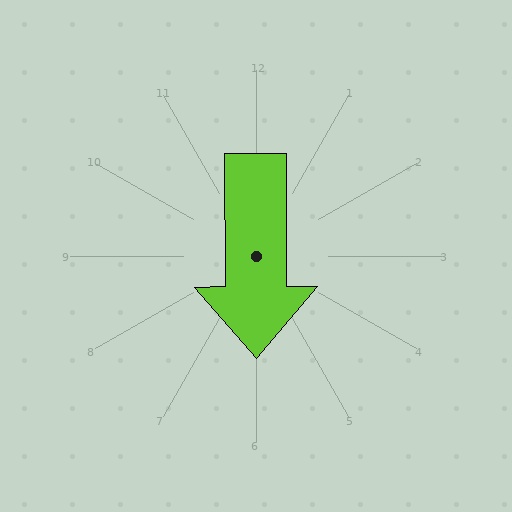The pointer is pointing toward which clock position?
Roughly 6 o'clock.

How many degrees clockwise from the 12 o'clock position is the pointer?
Approximately 180 degrees.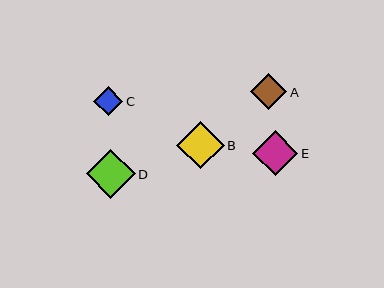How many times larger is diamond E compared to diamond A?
Diamond E is approximately 1.2 times the size of diamond A.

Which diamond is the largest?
Diamond D is the largest with a size of approximately 49 pixels.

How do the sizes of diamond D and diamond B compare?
Diamond D and diamond B are approximately the same size.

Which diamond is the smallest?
Diamond C is the smallest with a size of approximately 29 pixels.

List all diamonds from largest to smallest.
From largest to smallest: D, B, E, A, C.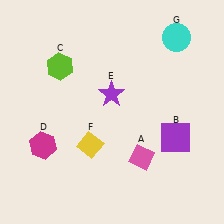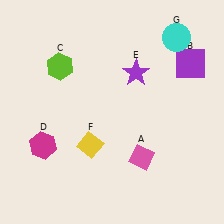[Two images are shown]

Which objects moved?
The objects that moved are: the purple square (B), the purple star (E).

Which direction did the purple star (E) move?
The purple star (E) moved right.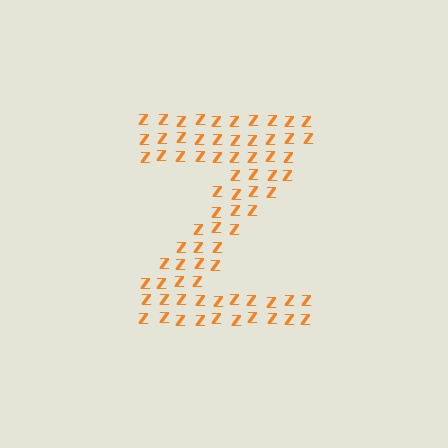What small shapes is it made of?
It is made of small letter Z's.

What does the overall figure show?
The overall figure shows the letter Z.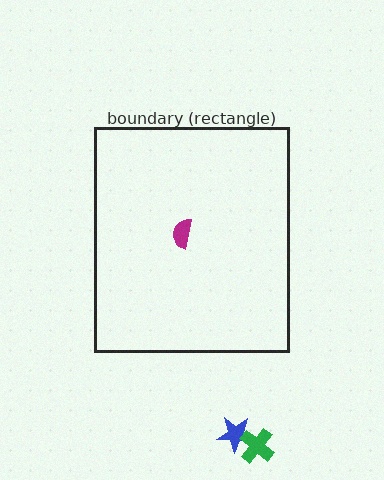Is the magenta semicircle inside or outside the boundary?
Inside.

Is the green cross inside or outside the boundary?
Outside.